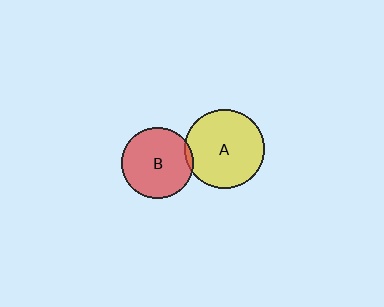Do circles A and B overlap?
Yes.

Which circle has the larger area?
Circle A (yellow).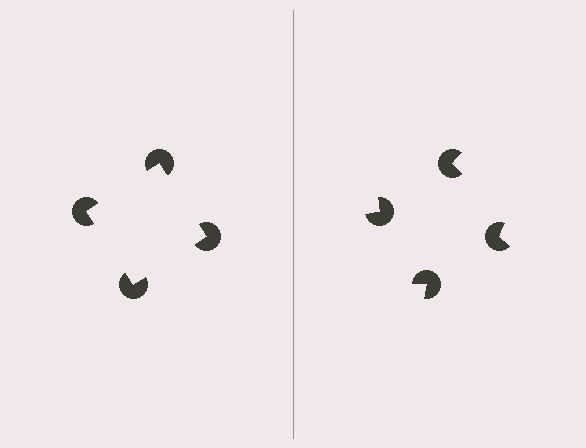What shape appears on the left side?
An illusory square.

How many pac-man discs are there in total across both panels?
8 — 4 on each side.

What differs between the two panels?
The pac-man discs are positioned identically on both sides; only the wedge orientations differ. On the left they align to a square; on the right they are misaligned.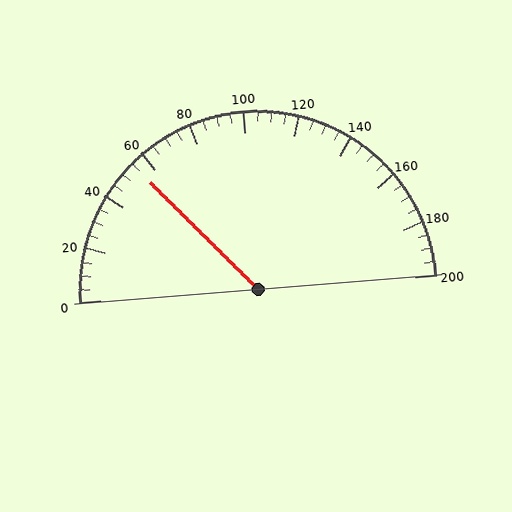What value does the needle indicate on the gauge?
The needle indicates approximately 55.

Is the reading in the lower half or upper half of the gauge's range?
The reading is in the lower half of the range (0 to 200).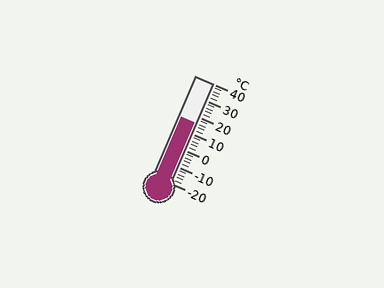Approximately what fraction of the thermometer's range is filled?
The thermometer is filled to approximately 60% of its range.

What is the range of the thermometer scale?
The thermometer scale ranges from -20°C to 40°C.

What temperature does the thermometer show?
The thermometer shows approximately 16°C.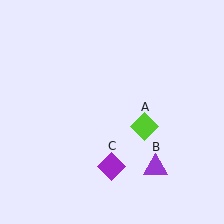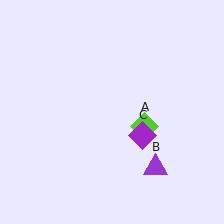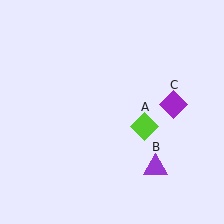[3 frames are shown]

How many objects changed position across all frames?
1 object changed position: purple diamond (object C).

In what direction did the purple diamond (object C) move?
The purple diamond (object C) moved up and to the right.